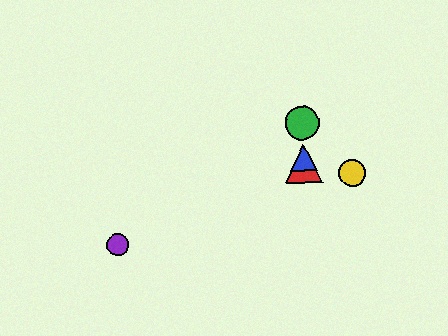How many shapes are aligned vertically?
3 shapes (the red triangle, the blue triangle, the green circle) are aligned vertically.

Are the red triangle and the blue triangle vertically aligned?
Yes, both are at x≈304.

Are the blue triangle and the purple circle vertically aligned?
No, the blue triangle is at x≈304 and the purple circle is at x≈118.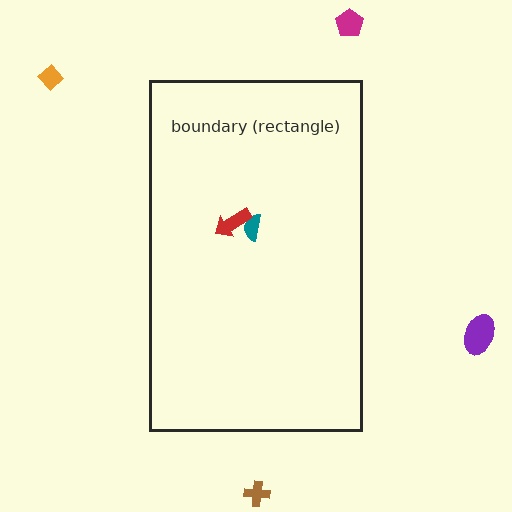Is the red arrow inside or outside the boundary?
Inside.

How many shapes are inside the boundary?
2 inside, 4 outside.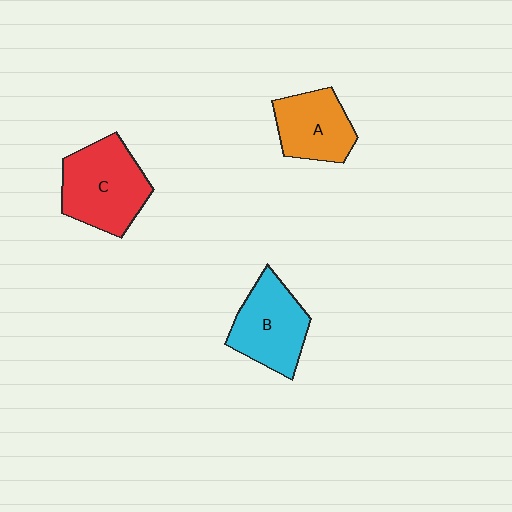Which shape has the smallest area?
Shape A (orange).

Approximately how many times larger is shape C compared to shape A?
Approximately 1.4 times.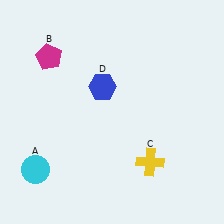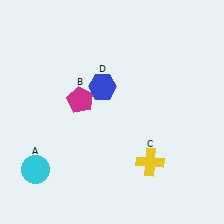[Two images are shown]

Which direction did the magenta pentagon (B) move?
The magenta pentagon (B) moved down.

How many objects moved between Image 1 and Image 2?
1 object moved between the two images.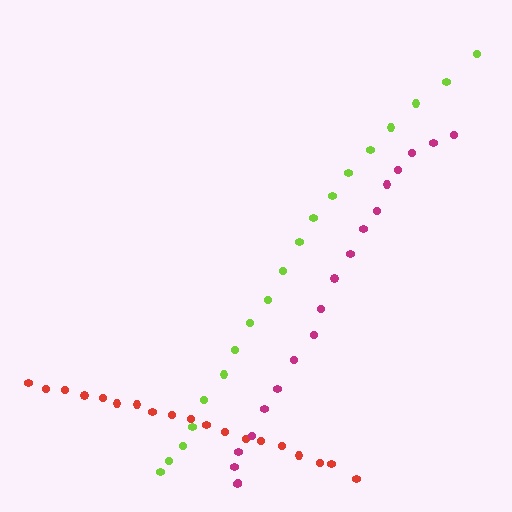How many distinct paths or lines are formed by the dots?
There are 3 distinct paths.